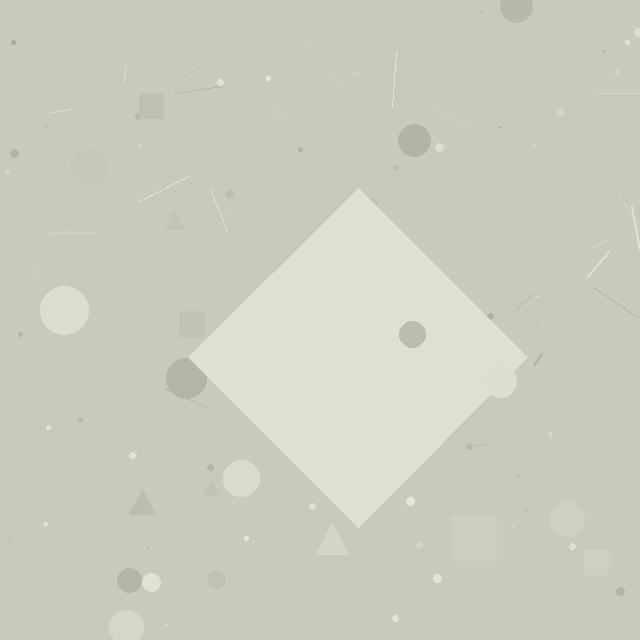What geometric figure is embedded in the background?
A diamond is embedded in the background.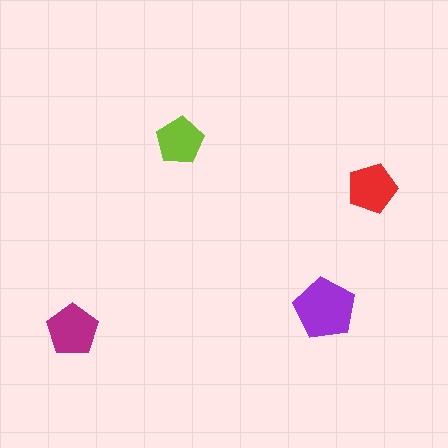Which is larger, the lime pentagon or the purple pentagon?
The purple one.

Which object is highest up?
The lime pentagon is topmost.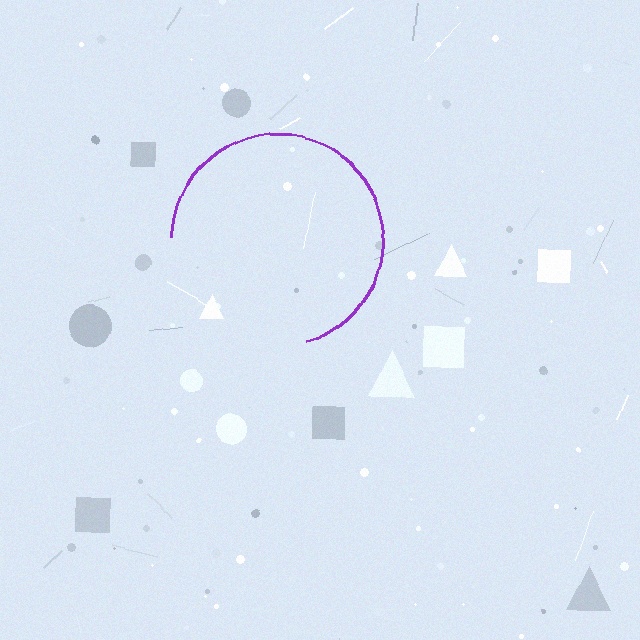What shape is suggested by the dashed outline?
The dashed outline suggests a circle.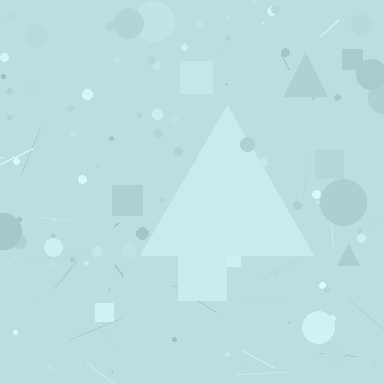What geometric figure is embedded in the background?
A triangle is embedded in the background.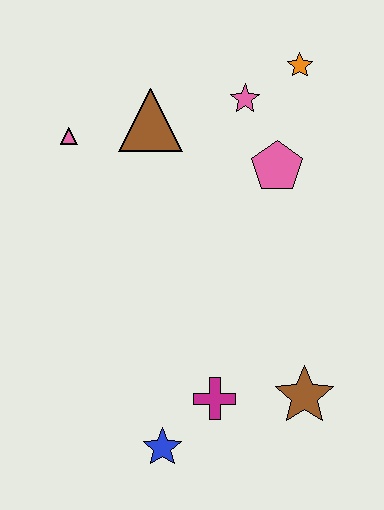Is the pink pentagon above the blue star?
Yes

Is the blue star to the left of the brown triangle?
No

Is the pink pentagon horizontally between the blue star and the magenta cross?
No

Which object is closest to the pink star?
The orange star is closest to the pink star.